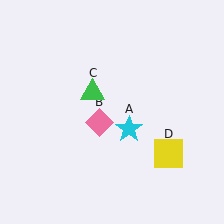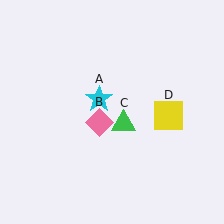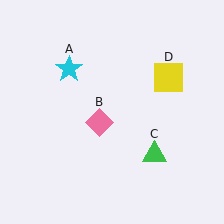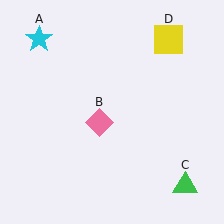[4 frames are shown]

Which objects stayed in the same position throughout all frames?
Pink diamond (object B) remained stationary.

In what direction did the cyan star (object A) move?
The cyan star (object A) moved up and to the left.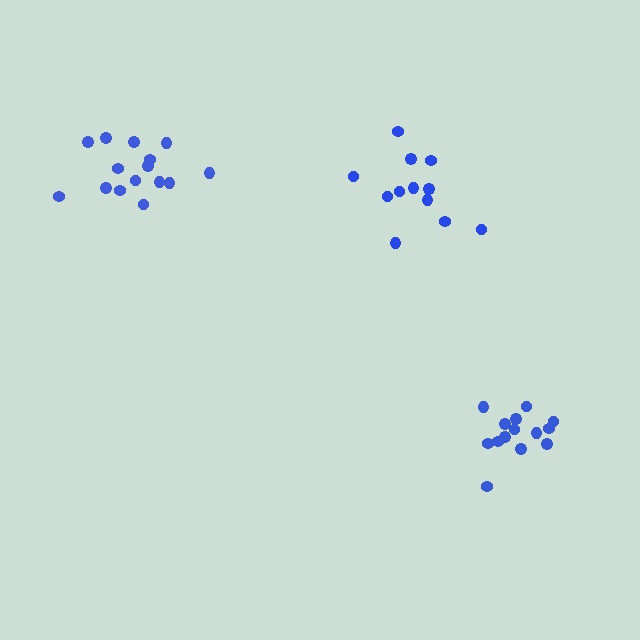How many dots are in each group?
Group 1: 12 dots, Group 2: 14 dots, Group 3: 15 dots (41 total).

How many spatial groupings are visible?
There are 3 spatial groupings.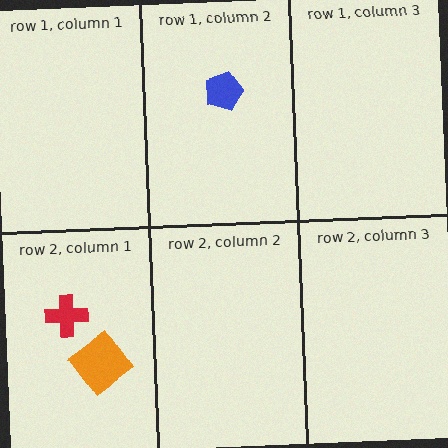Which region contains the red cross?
The row 2, column 1 region.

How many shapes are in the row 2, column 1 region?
2.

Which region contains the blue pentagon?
The row 1, column 2 region.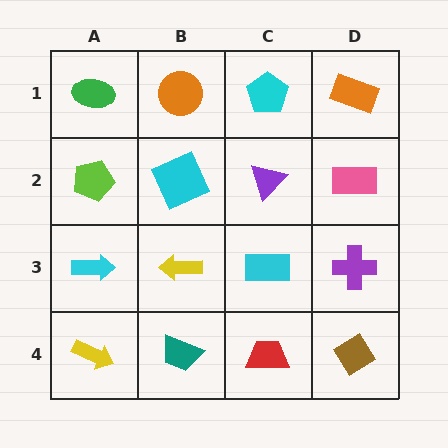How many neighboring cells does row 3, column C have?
4.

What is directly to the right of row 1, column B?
A cyan pentagon.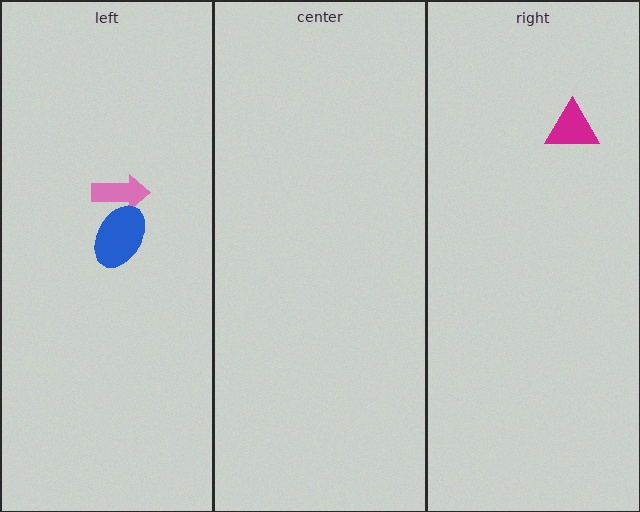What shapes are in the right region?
The magenta triangle.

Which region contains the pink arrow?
The left region.